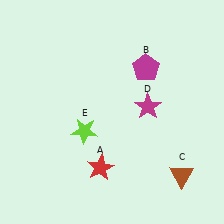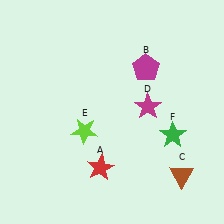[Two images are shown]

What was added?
A green star (F) was added in Image 2.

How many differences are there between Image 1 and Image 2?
There is 1 difference between the two images.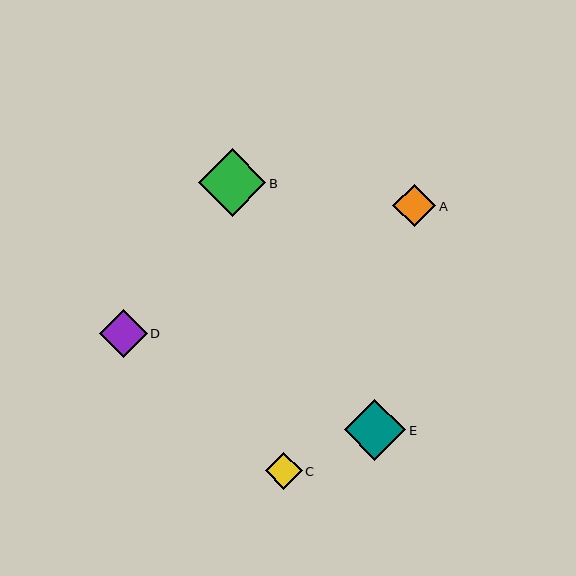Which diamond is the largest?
Diamond B is the largest with a size of approximately 68 pixels.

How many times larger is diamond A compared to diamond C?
Diamond A is approximately 1.2 times the size of diamond C.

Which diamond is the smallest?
Diamond C is the smallest with a size of approximately 37 pixels.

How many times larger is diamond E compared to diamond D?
Diamond E is approximately 1.3 times the size of diamond D.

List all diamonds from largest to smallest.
From largest to smallest: B, E, D, A, C.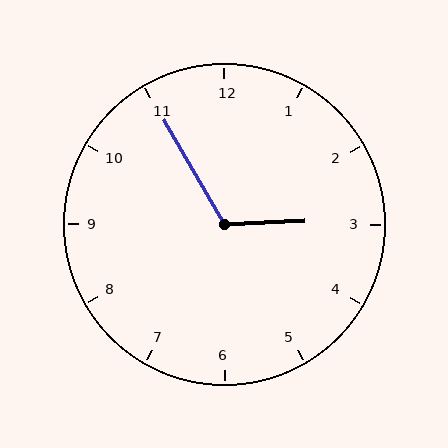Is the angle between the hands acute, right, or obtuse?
It is obtuse.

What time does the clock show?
2:55.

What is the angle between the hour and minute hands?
Approximately 118 degrees.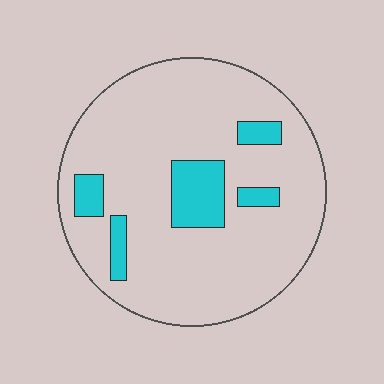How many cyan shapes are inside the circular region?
5.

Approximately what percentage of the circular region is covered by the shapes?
Approximately 15%.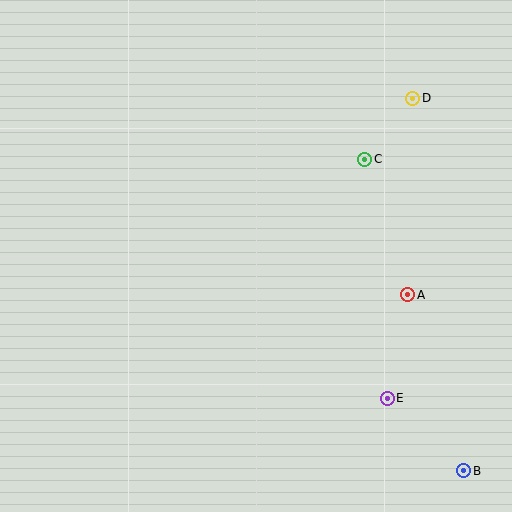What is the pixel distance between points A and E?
The distance between A and E is 106 pixels.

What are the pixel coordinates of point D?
Point D is at (413, 98).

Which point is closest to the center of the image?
Point C at (365, 159) is closest to the center.